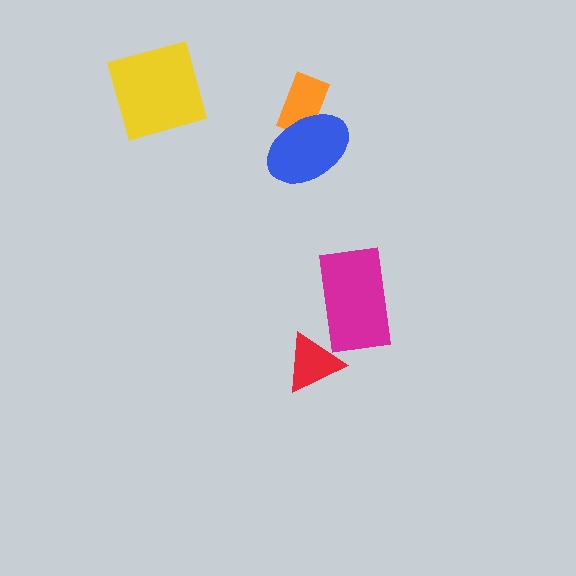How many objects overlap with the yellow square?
0 objects overlap with the yellow square.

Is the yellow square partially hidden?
No, no other shape covers it.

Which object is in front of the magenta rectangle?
The red triangle is in front of the magenta rectangle.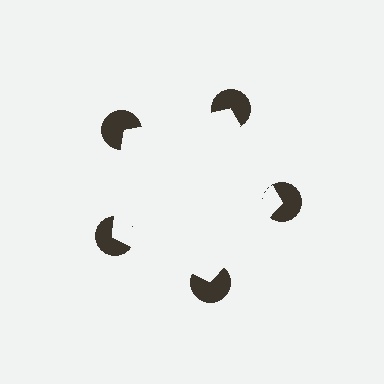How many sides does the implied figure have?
5 sides.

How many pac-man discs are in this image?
There are 5 — one at each vertex of the illusory pentagon.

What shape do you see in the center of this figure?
An illusory pentagon — its edges are inferred from the aligned wedge cuts in the pac-man discs, not physically drawn.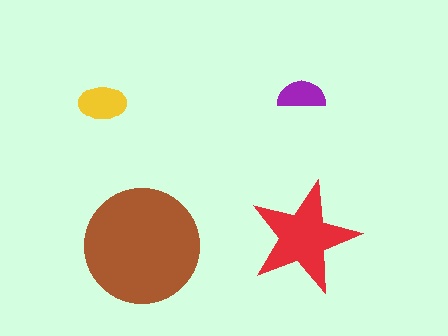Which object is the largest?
The brown circle.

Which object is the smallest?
The purple semicircle.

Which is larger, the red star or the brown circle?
The brown circle.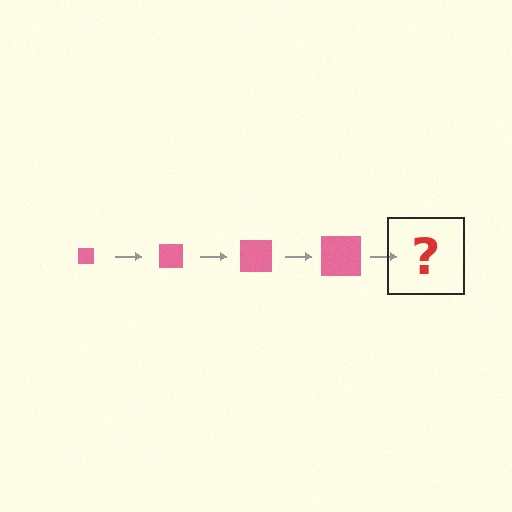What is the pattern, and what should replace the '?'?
The pattern is that the square gets progressively larger each step. The '?' should be a pink square, larger than the previous one.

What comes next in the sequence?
The next element should be a pink square, larger than the previous one.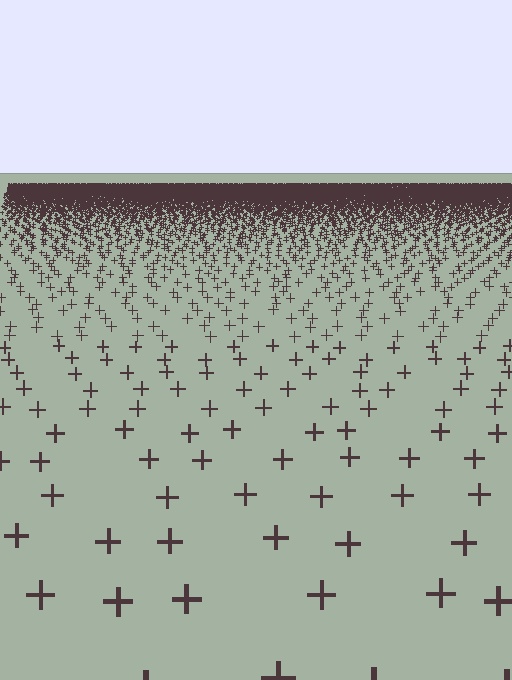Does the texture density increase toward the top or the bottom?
Density increases toward the top.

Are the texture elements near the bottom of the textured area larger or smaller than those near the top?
Larger. Near the bottom, elements are closer to the viewer and appear at a bigger on-screen size.